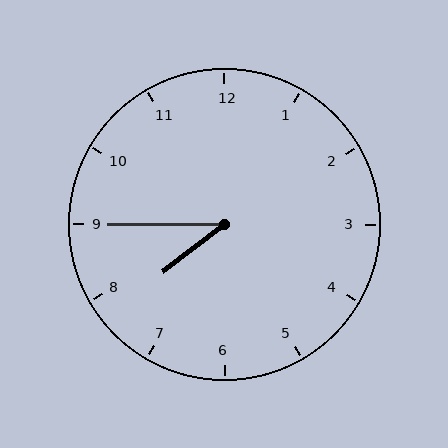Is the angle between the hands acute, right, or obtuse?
It is acute.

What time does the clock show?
7:45.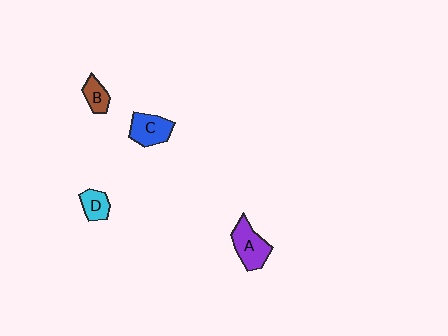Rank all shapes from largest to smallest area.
From largest to smallest: A (purple), C (blue), D (cyan), B (brown).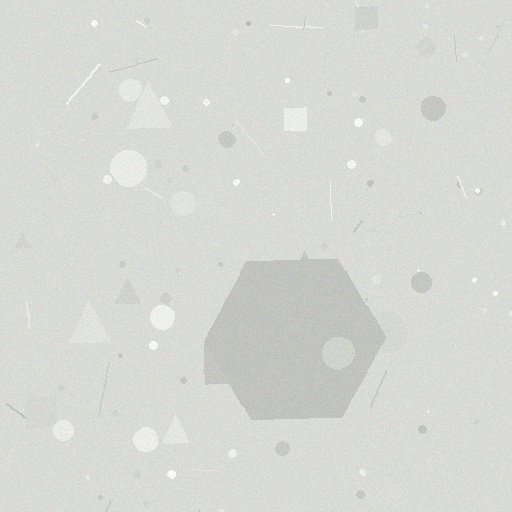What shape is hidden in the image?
A hexagon is hidden in the image.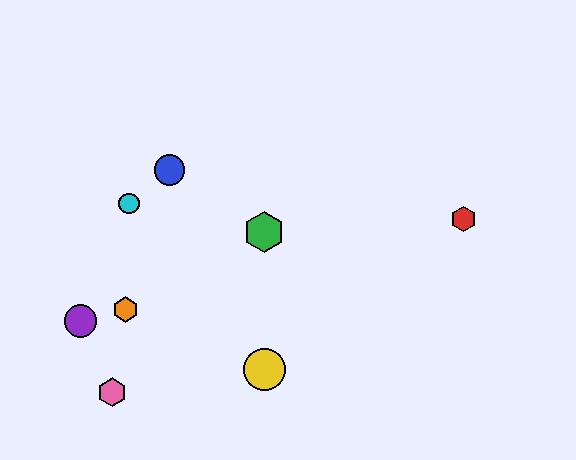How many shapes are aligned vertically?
2 shapes (the green hexagon, the yellow circle) are aligned vertically.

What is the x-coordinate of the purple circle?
The purple circle is at x≈80.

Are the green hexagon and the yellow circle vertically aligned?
Yes, both are at x≈264.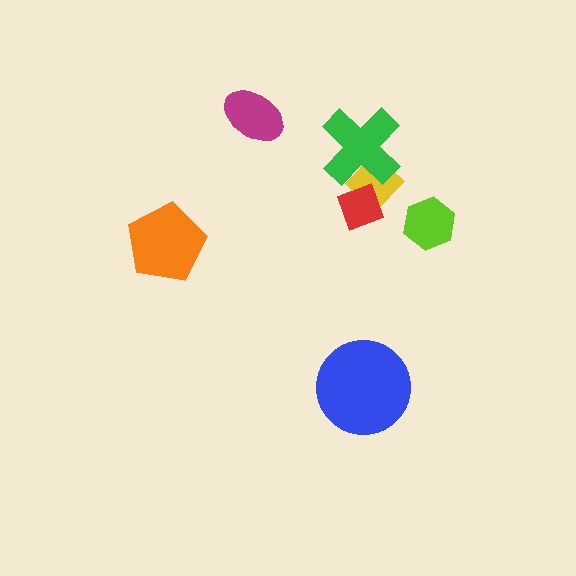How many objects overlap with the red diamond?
2 objects overlap with the red diamond.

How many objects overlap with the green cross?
2 objects overlap with the green cross.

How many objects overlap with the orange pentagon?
0 objects overlap with the orange pentagon.